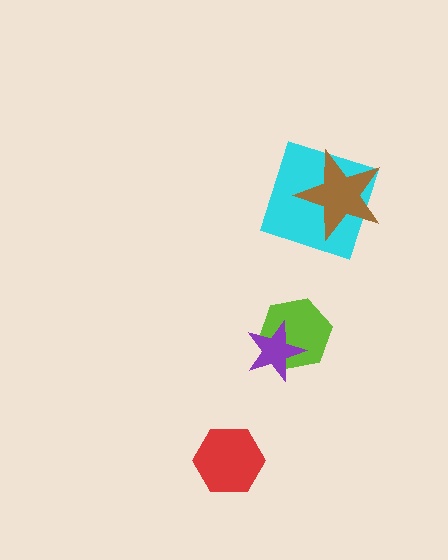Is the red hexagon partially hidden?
No, no other shape covers it.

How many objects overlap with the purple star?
1 object overlaps with the purple star.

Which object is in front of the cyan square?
The brown star is in front of the cyan square.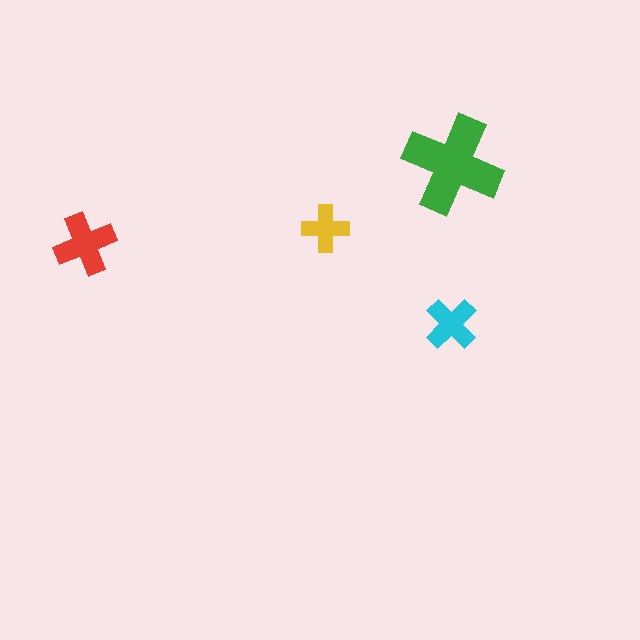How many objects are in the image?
There are 4 objects in the image.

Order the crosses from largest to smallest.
the green one, the red one, the cyan one, the yellow one.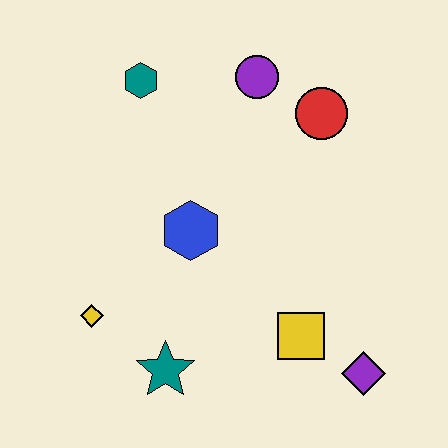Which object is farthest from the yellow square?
The teal hexagon is farthest from the yellow square.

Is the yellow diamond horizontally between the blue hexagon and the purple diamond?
No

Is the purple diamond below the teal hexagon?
Yes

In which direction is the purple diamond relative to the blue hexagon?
The purple diamond is to the right of the blue hexagon.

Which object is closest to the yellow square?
The purple diamond is closest to the yellow square.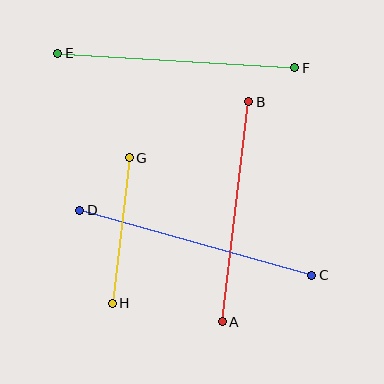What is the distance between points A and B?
The distance is approximately 221 pixels.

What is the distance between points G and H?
The distance is approximately 146 pixels.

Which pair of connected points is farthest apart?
Points C and D are farthest apart.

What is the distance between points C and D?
The distance is approximately 241 pixels.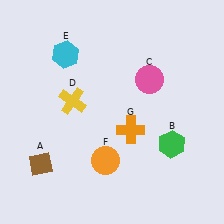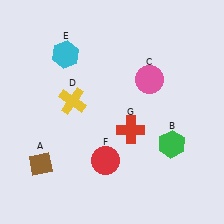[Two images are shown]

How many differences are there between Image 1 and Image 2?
There are 2 differences between the two images.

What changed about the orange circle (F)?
In Image 1, F is orange. In Image 2, it changed to red.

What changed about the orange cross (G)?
In Image 1, G is orange. In Image 2, it changed to red.